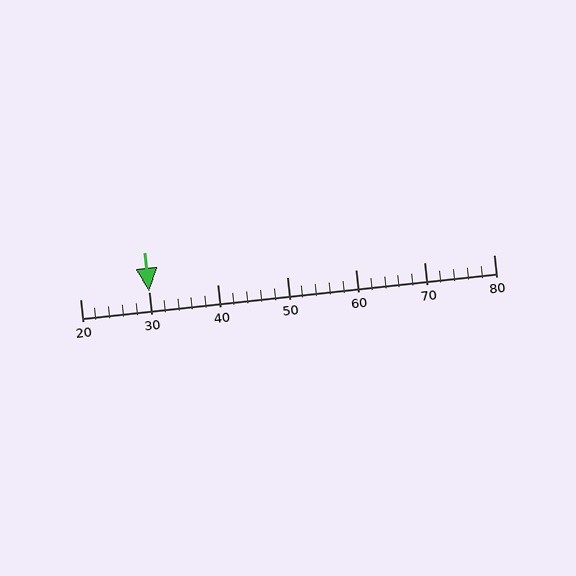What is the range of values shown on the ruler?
The ruler shows values from 20 to 80.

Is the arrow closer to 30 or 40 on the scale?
The arrow is closer to 30.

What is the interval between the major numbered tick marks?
The major tick marks are spaced 10 units apart.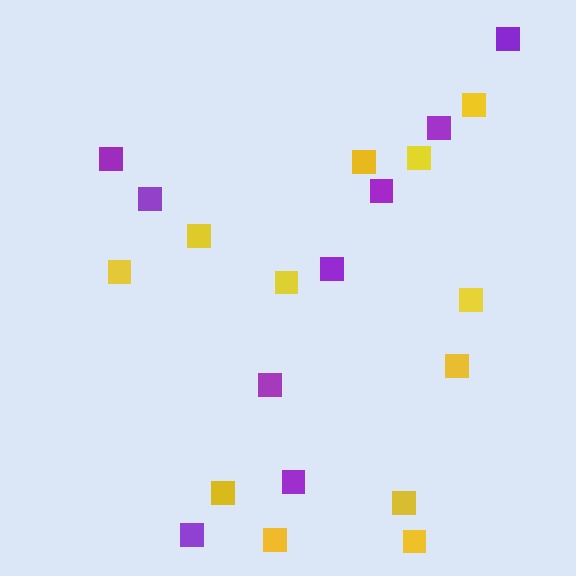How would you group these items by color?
There are 2 groups: one group of purple squares (9) and one group of yellow squares (12).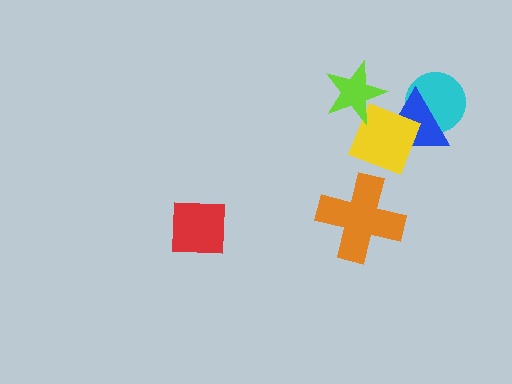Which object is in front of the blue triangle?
The yellow diamond is in front of the blue triangle.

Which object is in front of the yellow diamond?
The lime star is in front of the yellow diamond.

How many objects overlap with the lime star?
1 object overlaps with the lime star.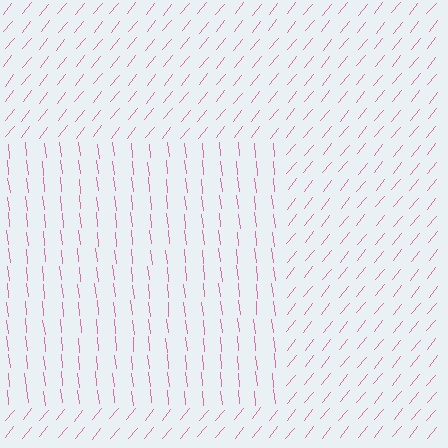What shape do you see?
I see a rectangle.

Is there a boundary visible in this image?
Yes, there is a texture boundary formed by a change in line orientation.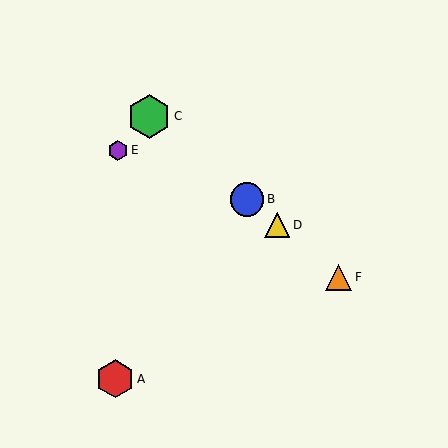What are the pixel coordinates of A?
Object A is at (115, 379).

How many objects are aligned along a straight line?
4 objects (B, C, D, F) are aligned along a straight line.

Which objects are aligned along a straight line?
Objects B, C, D, F are aligned along a straight line.